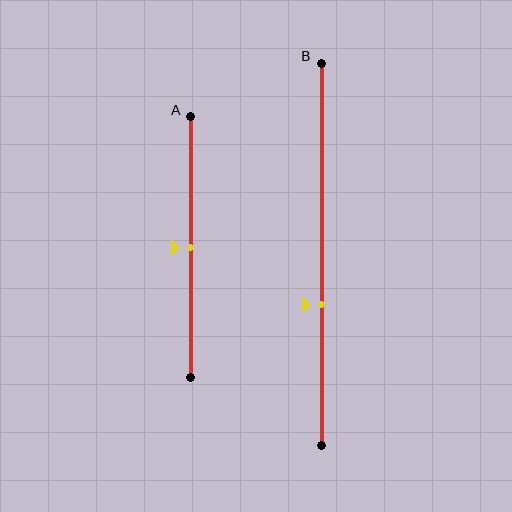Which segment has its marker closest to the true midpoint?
Segment A has its marker closest to the true midpoint.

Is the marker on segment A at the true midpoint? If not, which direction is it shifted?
Yes, the marker on segment A is at the true midpoint.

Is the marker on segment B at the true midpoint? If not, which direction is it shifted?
No, the marker on segment B is shifted downward by about 13% of the segment length.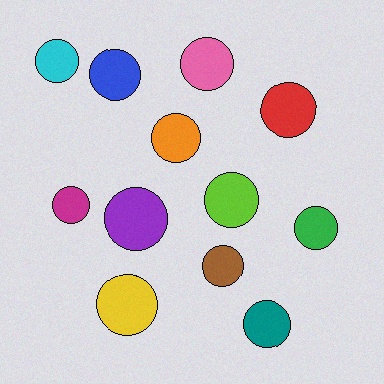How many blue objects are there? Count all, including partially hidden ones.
There is 1 blue object.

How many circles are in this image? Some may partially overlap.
There are 12 circles.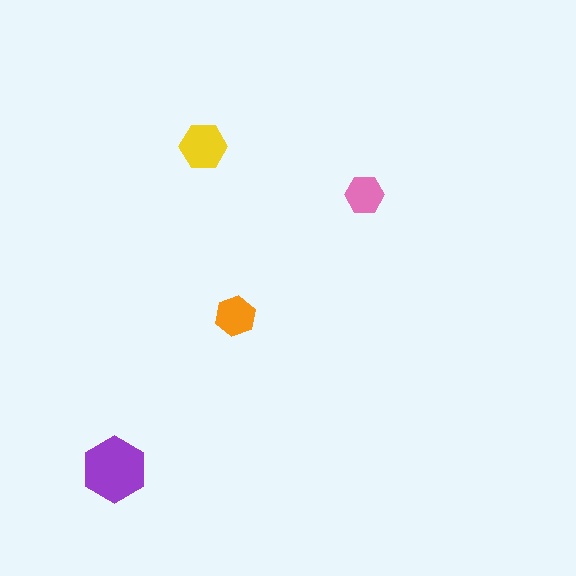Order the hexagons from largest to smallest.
the purple one, the yellow one, the orange one, the pink one.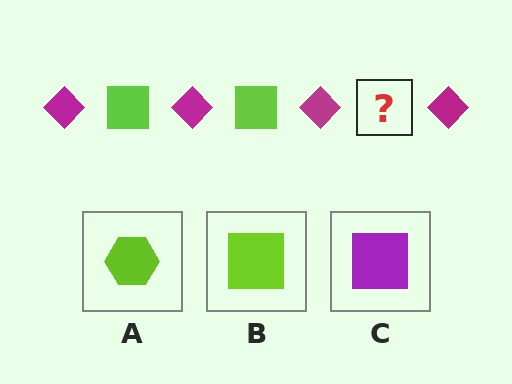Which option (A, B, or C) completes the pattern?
B.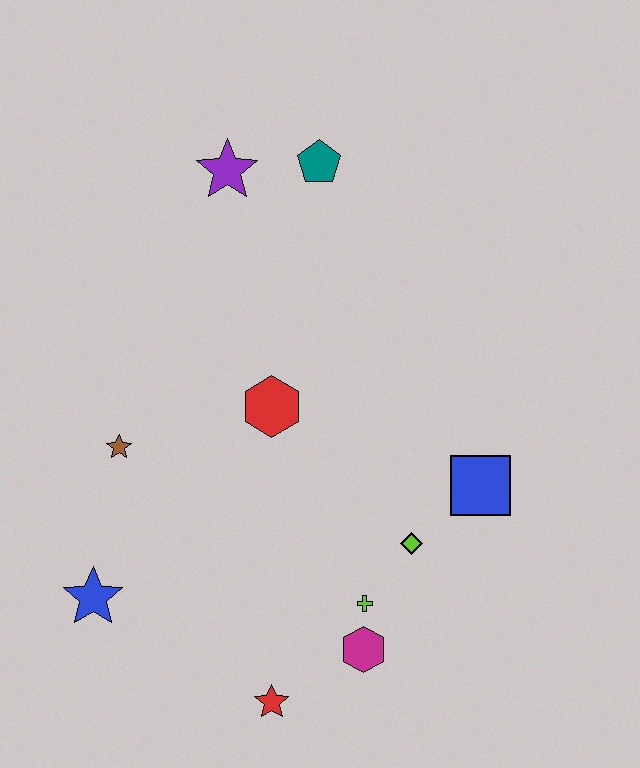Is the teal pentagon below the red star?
No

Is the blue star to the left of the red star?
Yes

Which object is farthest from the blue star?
The teal pentagon is farthest from the blue star.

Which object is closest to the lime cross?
The magenta hexagon is closest to the lime cross.